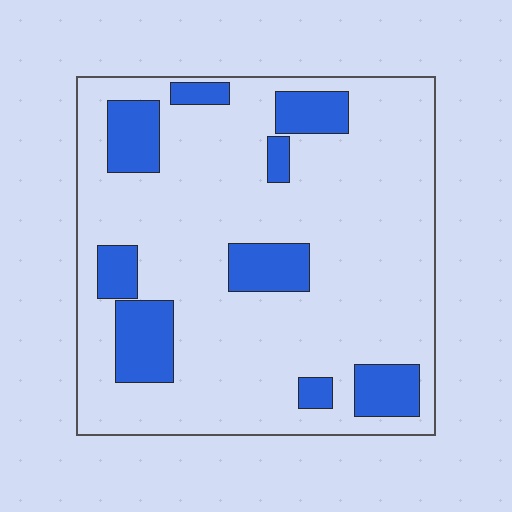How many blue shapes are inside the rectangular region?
9.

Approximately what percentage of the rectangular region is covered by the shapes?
Approximately 20%.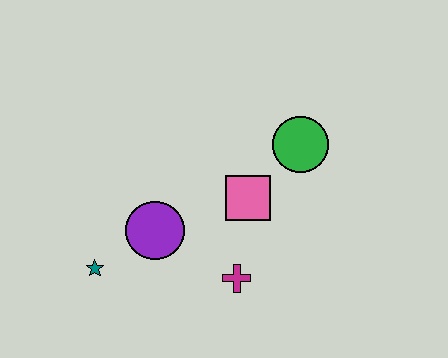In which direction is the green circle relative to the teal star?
The green circle is to the right of the teal star.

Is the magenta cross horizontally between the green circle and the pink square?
No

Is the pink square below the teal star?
No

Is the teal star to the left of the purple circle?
Yes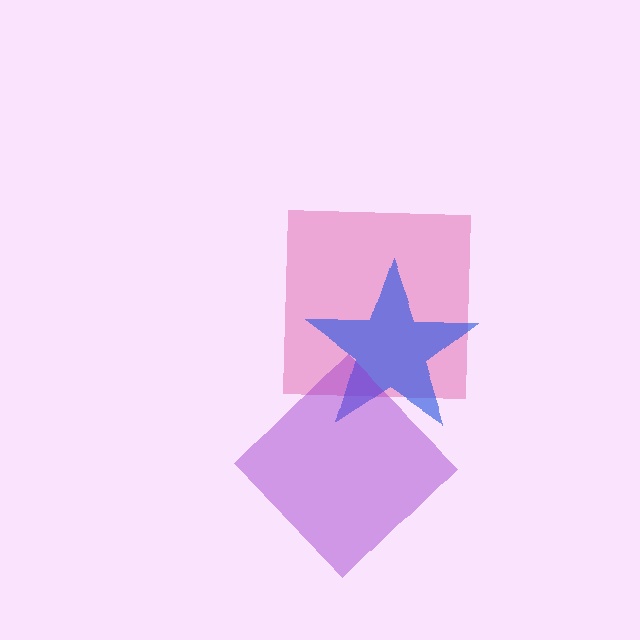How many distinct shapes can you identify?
There are 3 distinct shapes: a pink square, a blue star, a purple diamond.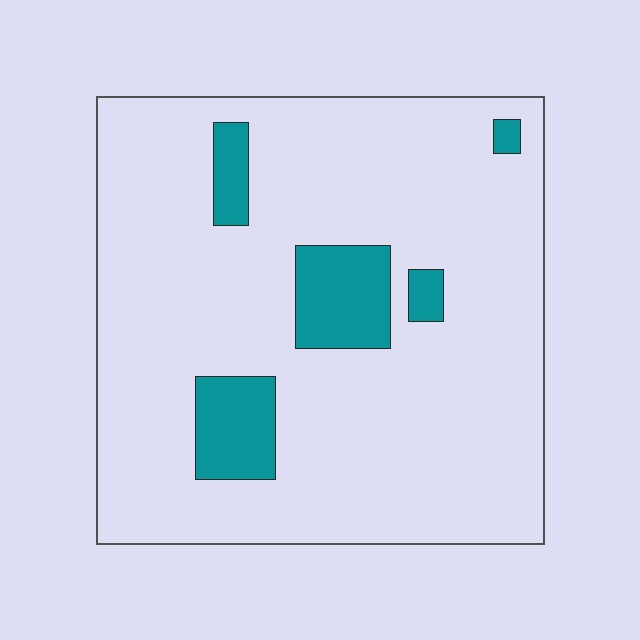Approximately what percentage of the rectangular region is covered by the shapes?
Approximately 10%.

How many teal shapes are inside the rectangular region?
5.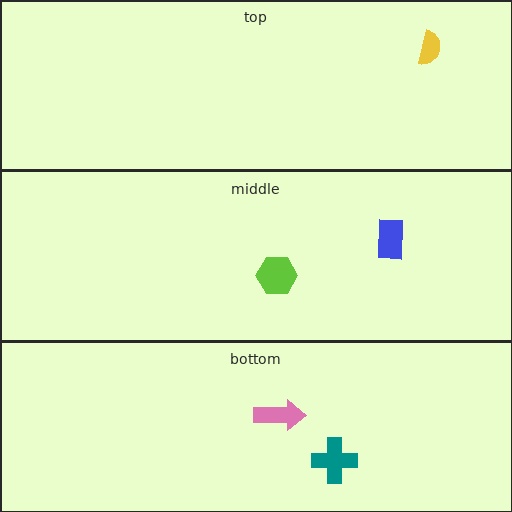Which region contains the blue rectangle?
The middle region.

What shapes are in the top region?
The yellow semicircle.